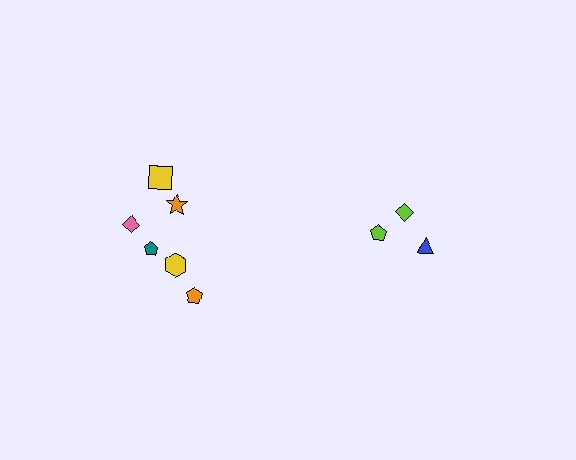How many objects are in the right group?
There are 3 objects.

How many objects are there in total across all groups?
There are 9 objects.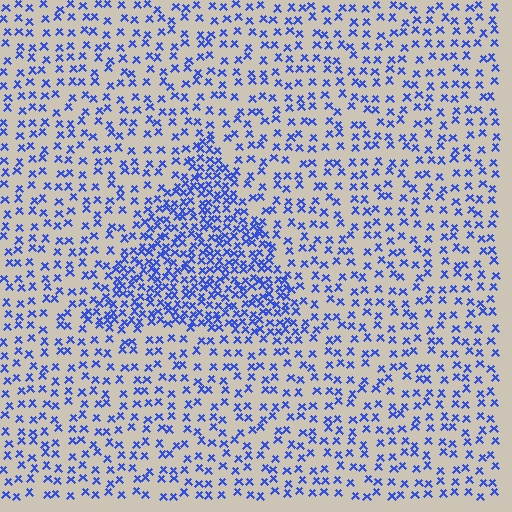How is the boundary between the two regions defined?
The boundary is defined by a change in element density (approximately 2.2x ratio). All elements are the same color, size, and shape.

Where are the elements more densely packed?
The elements are more densely packed inside the triangle boundary.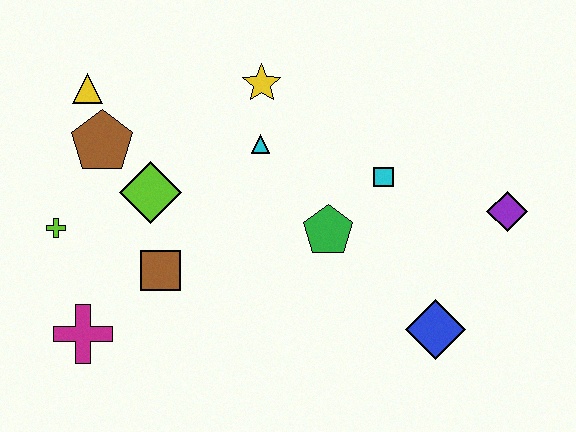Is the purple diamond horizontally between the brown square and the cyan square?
No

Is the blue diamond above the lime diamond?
No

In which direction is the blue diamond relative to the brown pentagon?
The blue diamond is to the right of the brown pentagon.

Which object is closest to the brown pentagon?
The yellow triangle is closest to the brown pentagon.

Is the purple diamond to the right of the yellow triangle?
Yes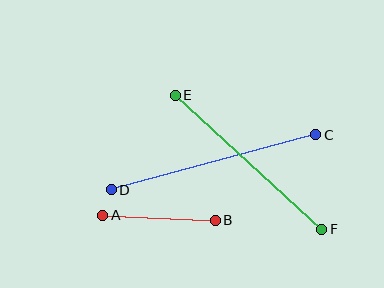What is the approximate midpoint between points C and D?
The midpoint is at approximately (214, 162) pixels.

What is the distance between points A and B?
The distance is approximately 113 pixels.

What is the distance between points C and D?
The distance is approximately 212 pixels.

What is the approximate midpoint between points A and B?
The midpoint is at approximately (159, 218) pixels.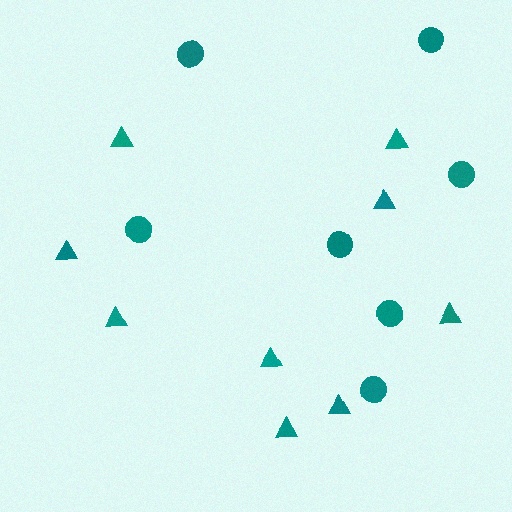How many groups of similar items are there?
There are 2 groups: one group of triangles (9) and one group of circles (7).